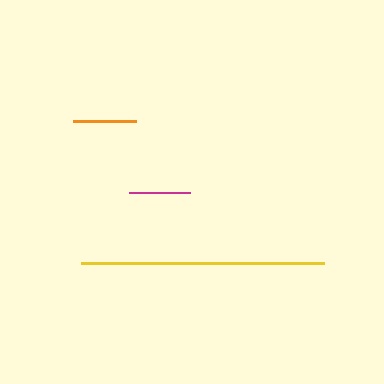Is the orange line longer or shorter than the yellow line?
The yellow line is longer than the orange line.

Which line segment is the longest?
The yellow line is the longest at approximately 243 pixels.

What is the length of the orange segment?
The orange segment is approximately 63 pixels long.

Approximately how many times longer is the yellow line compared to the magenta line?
The yellow line is approximately 4.0 times the length of the magenta line.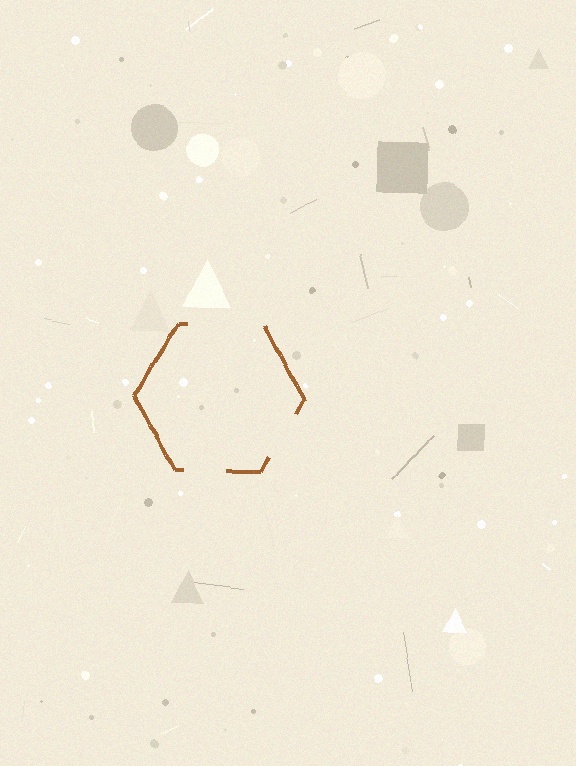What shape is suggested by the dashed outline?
The dashed outline suggests a hexagon.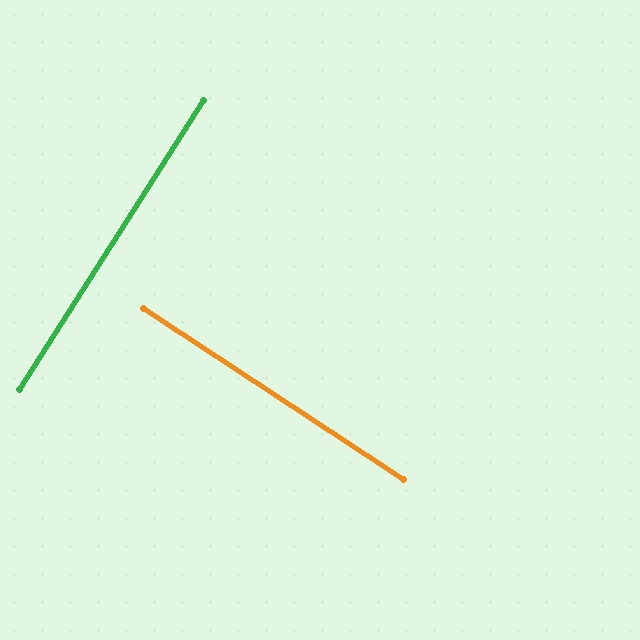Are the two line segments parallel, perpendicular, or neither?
Perpendicular — they meet at approximately 89°.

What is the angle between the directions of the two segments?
Approximately 89 degrees.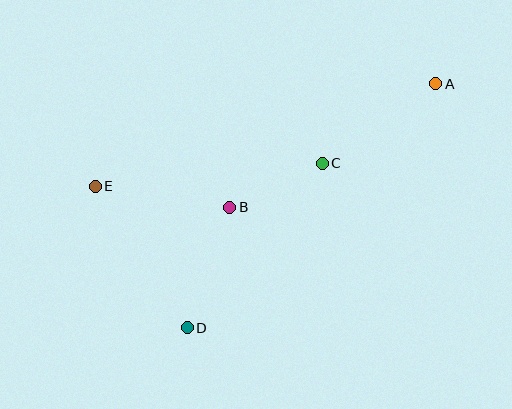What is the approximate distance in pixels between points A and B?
The distance between A and B is approximately 240 pixels.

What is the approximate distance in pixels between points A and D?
The distance between A and D is approximately 348 pixels.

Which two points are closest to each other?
Points B and C are closest to each other.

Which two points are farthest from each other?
Points A and E are farthest from each other.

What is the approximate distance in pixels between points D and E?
The distance between D and E is approximately 169 pixels.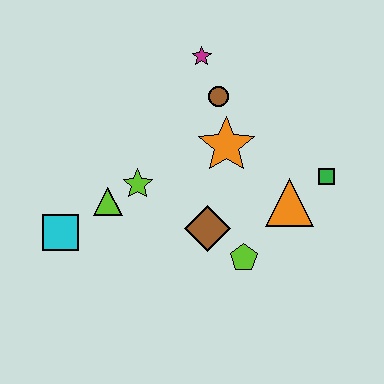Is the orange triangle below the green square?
Yes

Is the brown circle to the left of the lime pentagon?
Yes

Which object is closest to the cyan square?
The lime triangle is closest to the cyan square.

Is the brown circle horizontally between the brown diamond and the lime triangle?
No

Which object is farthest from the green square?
The cyan square is farthest from the green square.